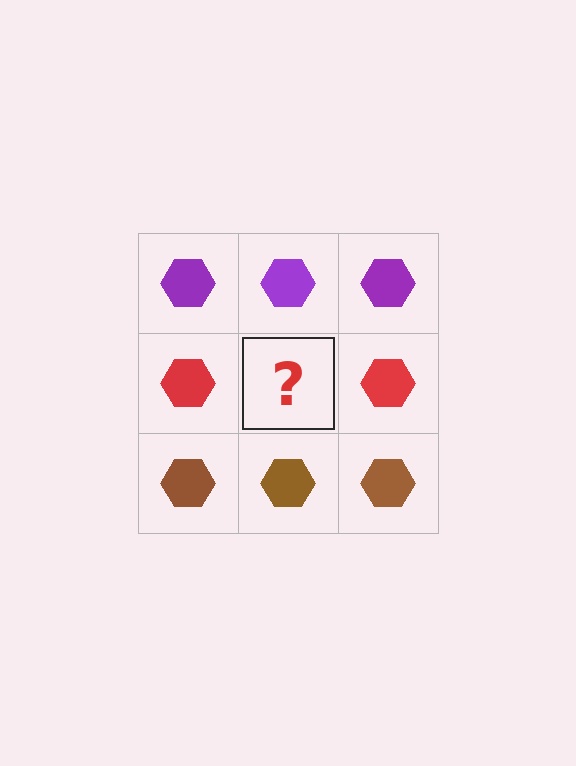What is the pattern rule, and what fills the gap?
The rule is that each row has a consistent color. The gap should be filled with a red hexagon.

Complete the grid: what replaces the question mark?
The question mark should be replaced with a red hexagon.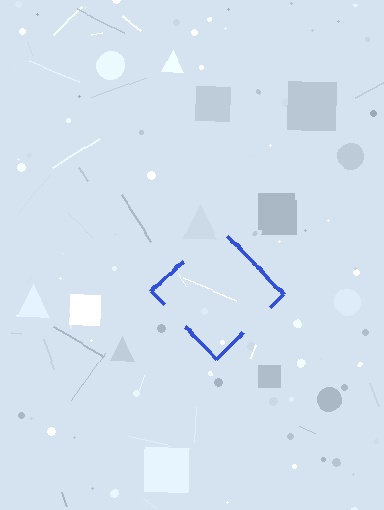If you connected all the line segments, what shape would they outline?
They would outline a diamond.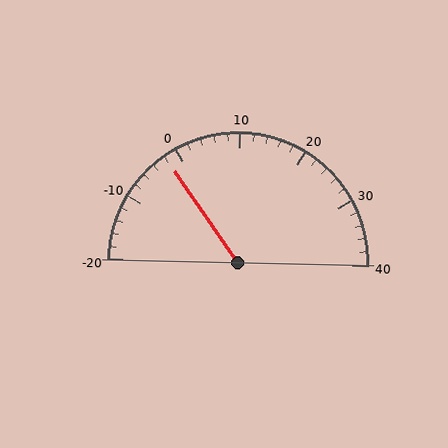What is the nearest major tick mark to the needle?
The nearest major tick mark is 0.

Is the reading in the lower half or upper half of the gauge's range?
The reading is in the lower half of the range (-20 to 40).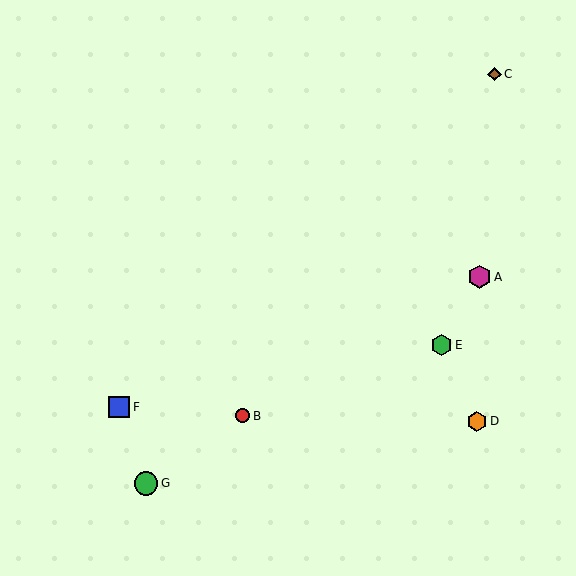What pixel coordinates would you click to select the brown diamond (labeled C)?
Click at (494, 74) to select the brown diamond C.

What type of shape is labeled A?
Shape A is a magenta hexagon.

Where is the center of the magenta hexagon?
The center of the magenta hexagon is at (480, 277).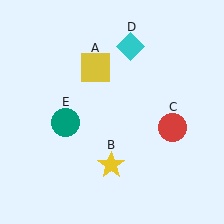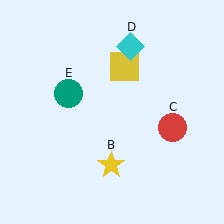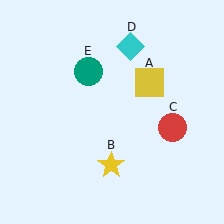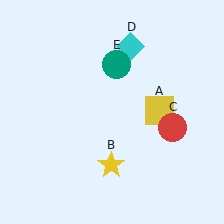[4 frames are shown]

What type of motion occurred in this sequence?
The yellow square (object A), teal circle (object E) rotated clockwise around the center of the scene.